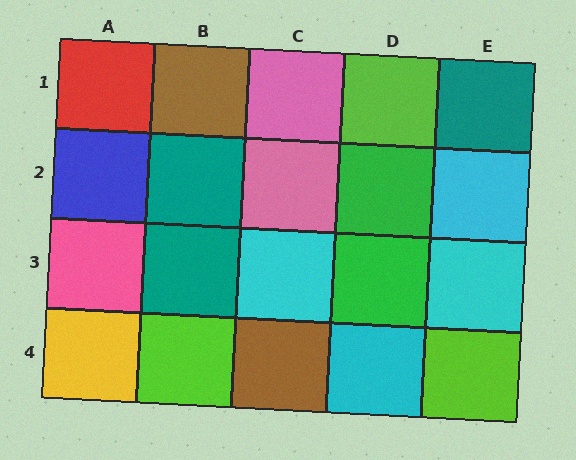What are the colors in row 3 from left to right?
Pink, teal, cyan, green, cyan.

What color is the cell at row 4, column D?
Cyan.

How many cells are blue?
1 cell is blue.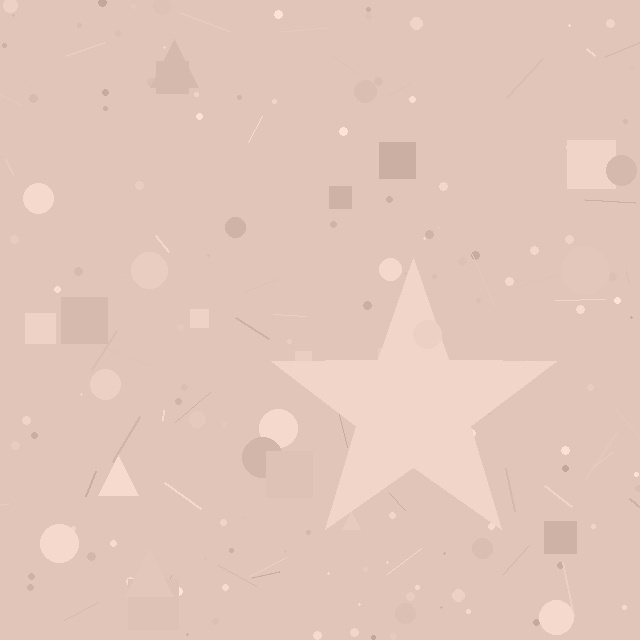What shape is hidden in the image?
A star is hidden in the image.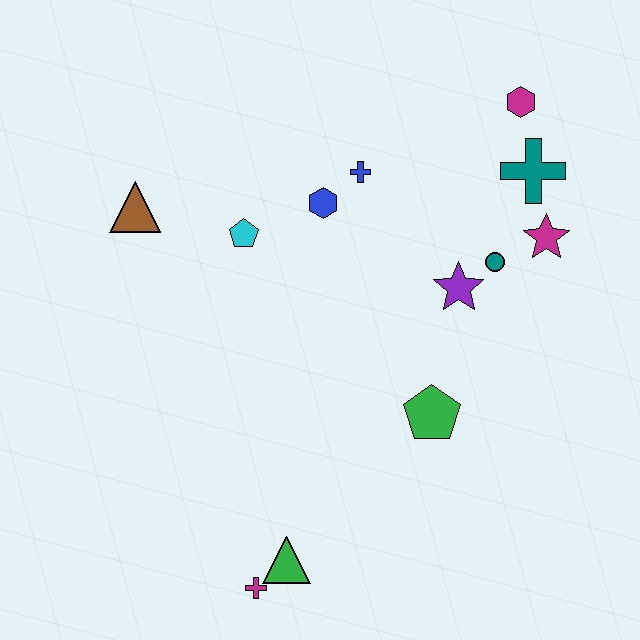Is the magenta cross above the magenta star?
No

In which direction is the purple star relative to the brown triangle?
The purple star is to the right of the brown triangle.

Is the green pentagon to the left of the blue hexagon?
No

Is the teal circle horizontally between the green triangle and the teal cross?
Yes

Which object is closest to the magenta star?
The teal circle is closest to the magenta star.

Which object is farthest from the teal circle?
The magenta cross is farthest from the teal circle.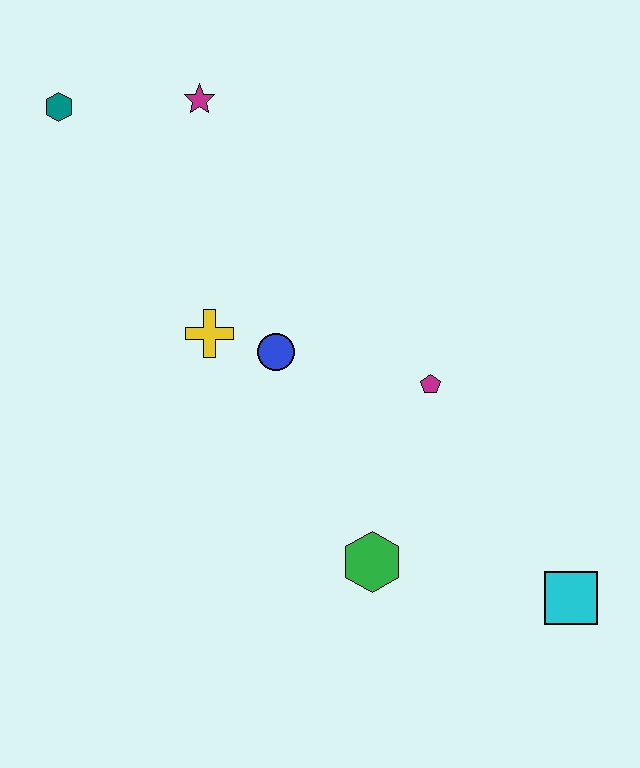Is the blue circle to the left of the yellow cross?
No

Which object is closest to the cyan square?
The green hexagon is closest to the cyan square.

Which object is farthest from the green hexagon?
The teal hexagon is farthest from the green hexagon.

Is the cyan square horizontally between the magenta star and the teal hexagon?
No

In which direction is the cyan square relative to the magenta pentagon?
The cyan square is below the magenta pentagon.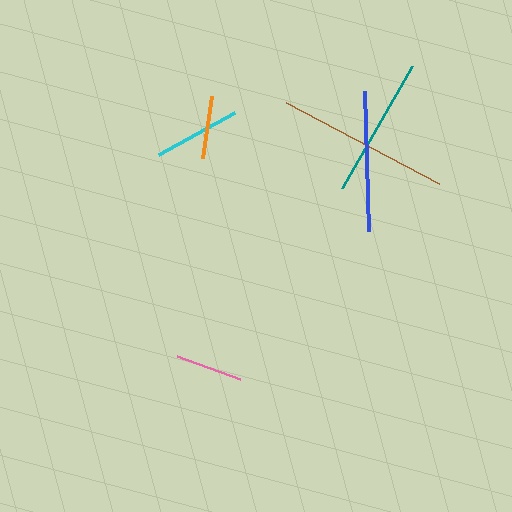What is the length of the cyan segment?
The cyan segment is approximately 87 pixels long.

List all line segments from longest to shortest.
From longest to shortest: brown, teal, blue, cyan, pink, orange.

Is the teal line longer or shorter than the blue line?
The teal line is longer than the blue line.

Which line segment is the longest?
The brown line is the longest at approximately 173 pixels.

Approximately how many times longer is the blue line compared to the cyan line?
The blue line is approximately 1.6 times the length of the cyan line.